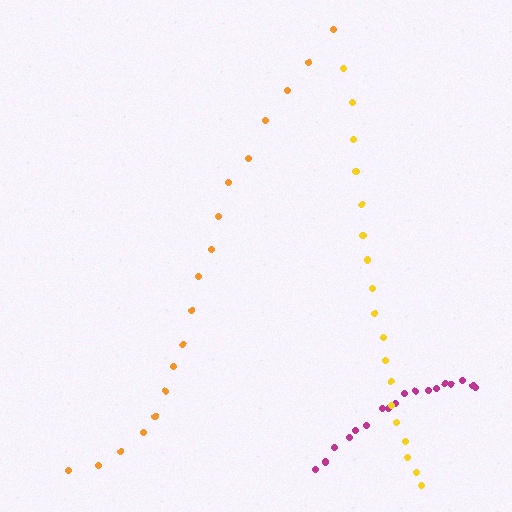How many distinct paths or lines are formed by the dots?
There are 3 distinct paths.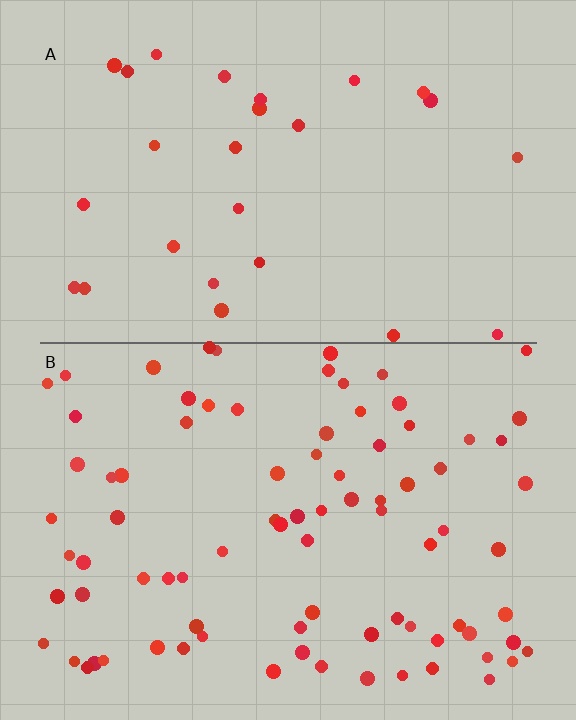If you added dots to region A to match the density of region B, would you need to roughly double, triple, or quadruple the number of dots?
Approximately triple.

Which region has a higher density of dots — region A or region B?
B (the bottom).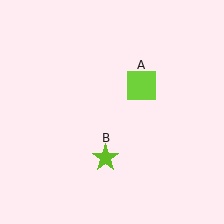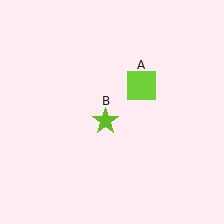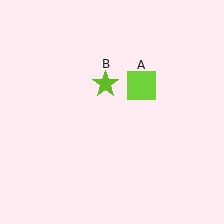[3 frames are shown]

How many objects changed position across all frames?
1 object changed position: lime star (object B).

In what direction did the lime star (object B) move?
The lime star (object B) moved up.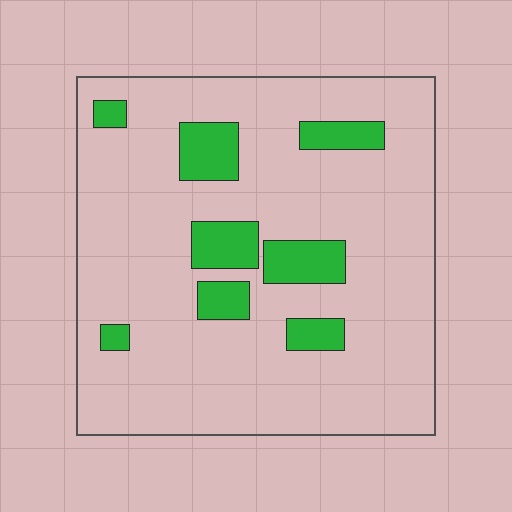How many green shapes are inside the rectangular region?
8.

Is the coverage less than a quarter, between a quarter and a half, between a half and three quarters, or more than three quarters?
Less than a quarter.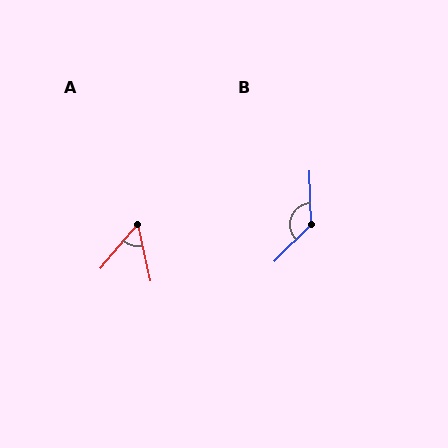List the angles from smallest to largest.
A (52°), B (133°).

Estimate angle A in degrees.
Approximately 52 degrees.